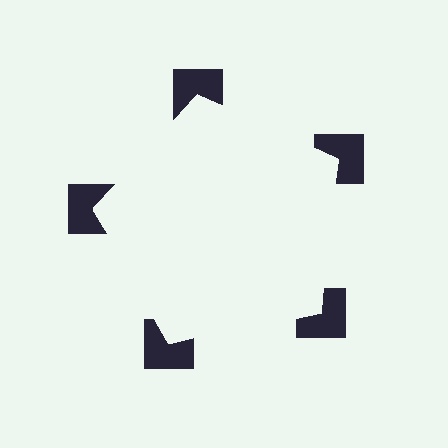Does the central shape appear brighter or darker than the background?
It typically appears slightly brighter than the background, even though no actual brightness change is drawn.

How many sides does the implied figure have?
5 sides.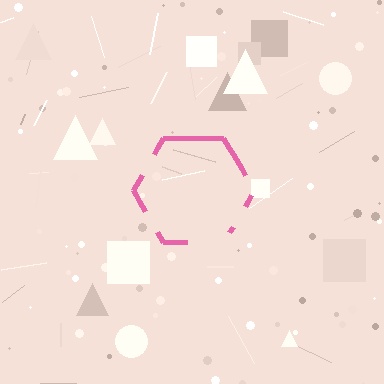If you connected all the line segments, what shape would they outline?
They would outline a hexagon.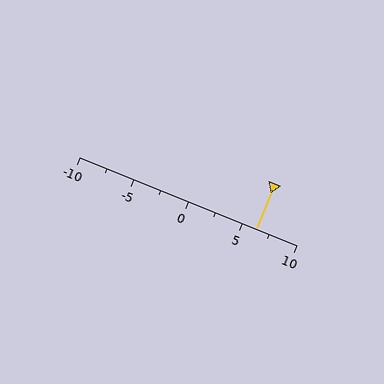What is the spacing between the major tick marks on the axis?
The major ticks are spaced 5 apart.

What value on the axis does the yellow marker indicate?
The marker indicates approximately 6.2.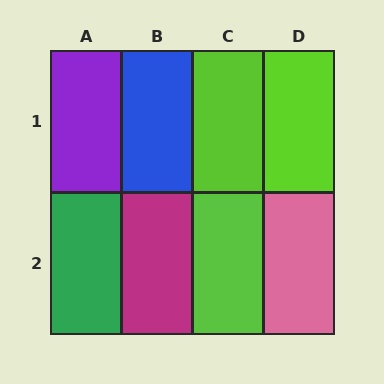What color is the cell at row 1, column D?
Lime.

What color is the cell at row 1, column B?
Blue.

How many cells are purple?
1 cell is purple.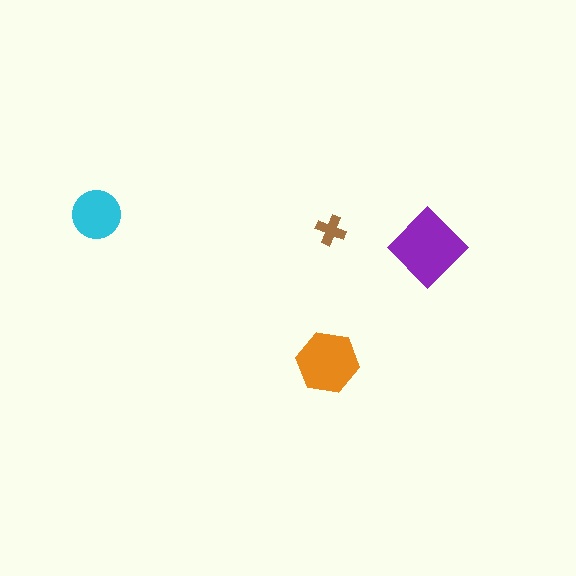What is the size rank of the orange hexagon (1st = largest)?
2nd.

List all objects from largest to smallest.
The purple diamond, the orange hexagon, the cyan circle, the brown cross.